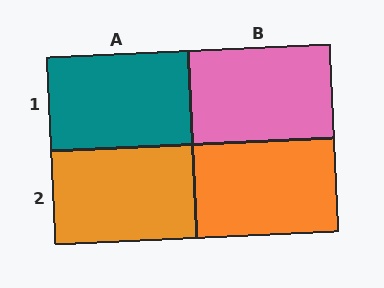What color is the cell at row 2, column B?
Orange.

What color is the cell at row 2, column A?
Orange.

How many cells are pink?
1 cell is pink.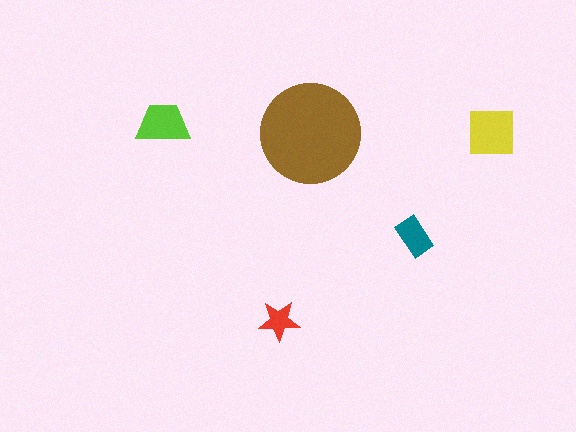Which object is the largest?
The brown circle.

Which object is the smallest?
The red star.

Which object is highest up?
The lime trapezoid is topmost.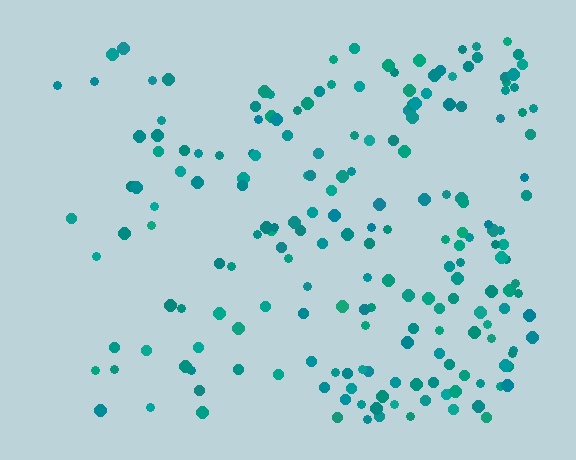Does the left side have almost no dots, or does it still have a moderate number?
Still a moderate number, just noticeably fewer than the right.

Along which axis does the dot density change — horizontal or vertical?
Horizontal.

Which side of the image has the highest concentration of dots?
The right.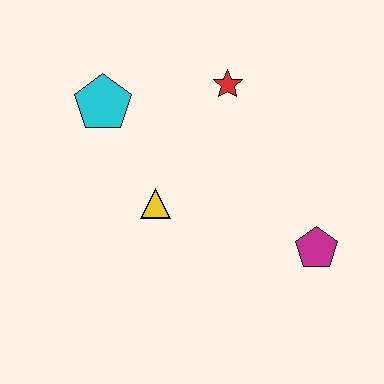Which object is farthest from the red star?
The magenta pentagon is farthest from the red star.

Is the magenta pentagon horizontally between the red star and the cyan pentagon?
No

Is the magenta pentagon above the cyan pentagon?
No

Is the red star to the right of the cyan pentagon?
Yes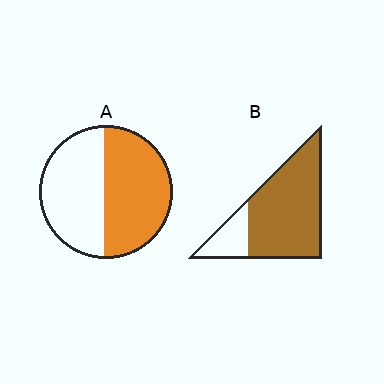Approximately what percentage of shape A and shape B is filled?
A is approximately 50% and B is approximately 80%.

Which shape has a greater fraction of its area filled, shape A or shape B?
Shape B.